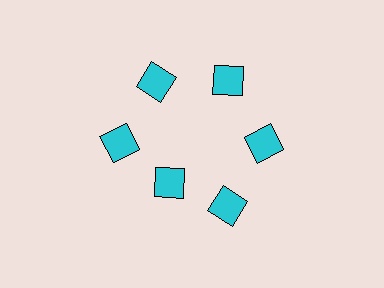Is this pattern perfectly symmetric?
No. The 6 cyan squares are arranged in a ring, but one element near the 7 o'clock position is pulled inward toward the center, breaking the 6-fold rotational symmetry.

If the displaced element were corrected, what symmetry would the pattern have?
It would have 6-fold rotational symmetry — the pattern would map onto itself every 60 degrees.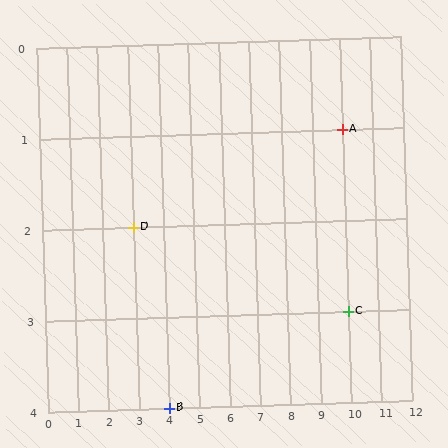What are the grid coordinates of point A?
Point A is at grid coordinates (10, 1).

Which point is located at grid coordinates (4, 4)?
Point B is at (4, 4).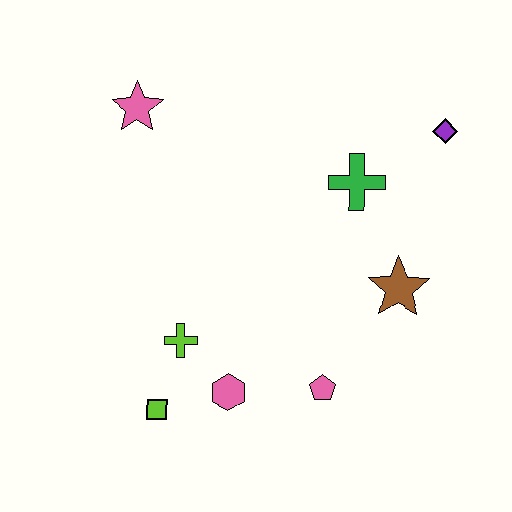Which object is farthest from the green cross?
The lime square is farthest from the green cross.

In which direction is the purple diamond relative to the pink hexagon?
The purple diamond is above the pink hexagon.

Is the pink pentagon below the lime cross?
Yes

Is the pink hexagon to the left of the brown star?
Yes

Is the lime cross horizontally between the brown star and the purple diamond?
No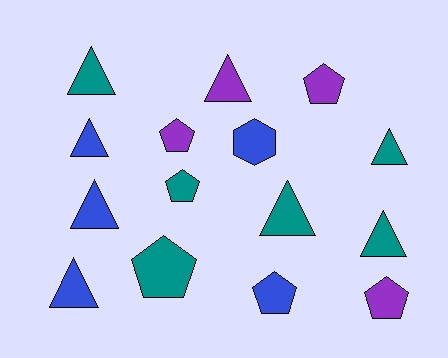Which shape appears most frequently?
Triangle, with 8 objects.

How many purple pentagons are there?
There are 3 purple pentagons.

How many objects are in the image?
There are 15 objects.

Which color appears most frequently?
Teal, with 6 objects.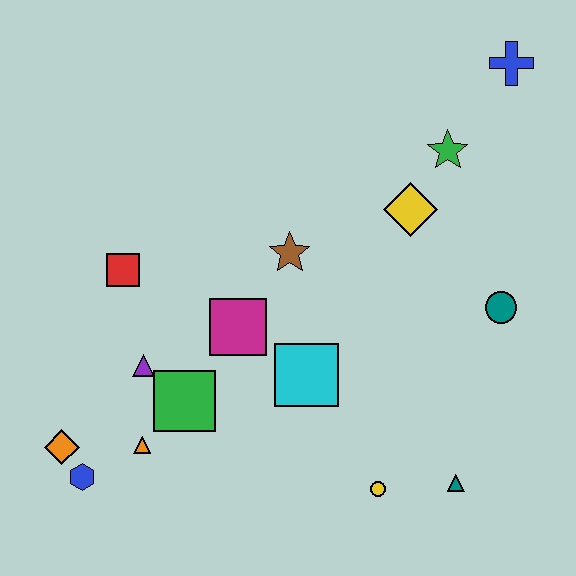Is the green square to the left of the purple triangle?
No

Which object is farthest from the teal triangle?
The blue cross is farthest from the teal triangle.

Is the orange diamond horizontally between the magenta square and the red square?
No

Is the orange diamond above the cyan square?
No